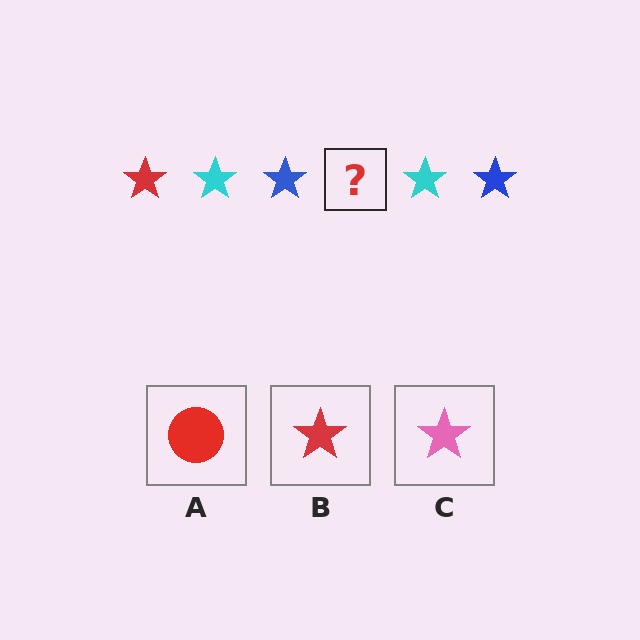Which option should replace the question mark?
Option B.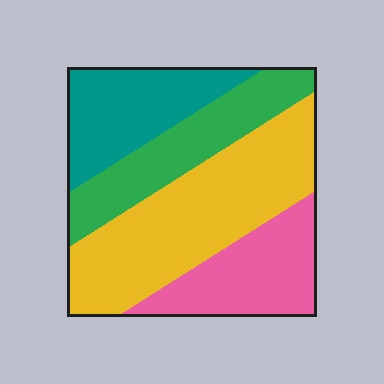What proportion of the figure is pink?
Pink covers around 20% of the figure.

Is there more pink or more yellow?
Yellow.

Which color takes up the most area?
Yellow, at roughly 40%.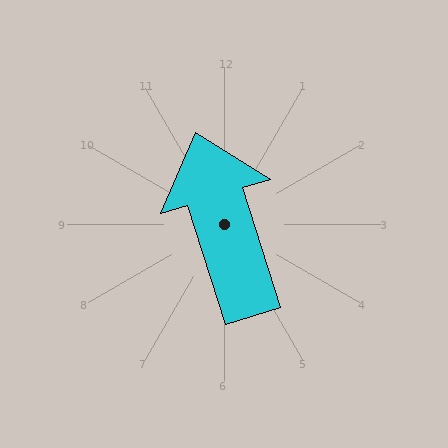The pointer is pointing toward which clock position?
Roughly 11 o'clock.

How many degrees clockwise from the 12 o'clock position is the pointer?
Approximately 343 degrees.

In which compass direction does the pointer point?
North.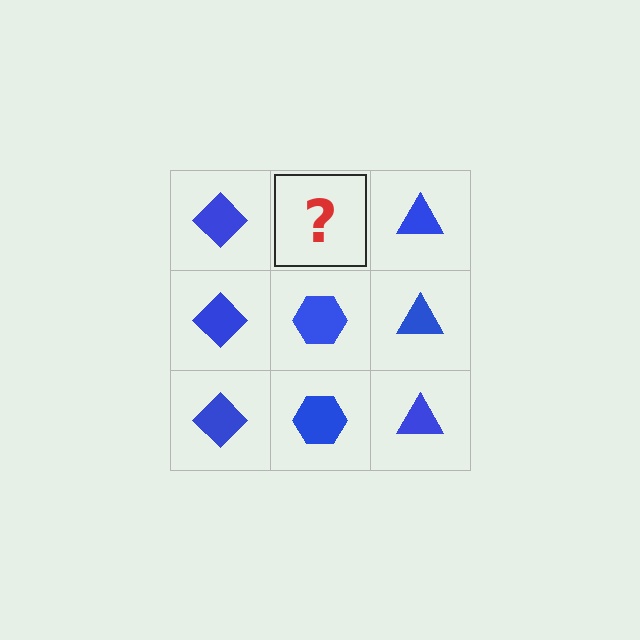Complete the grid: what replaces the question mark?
The question mark should be replaced with a blue hexagon.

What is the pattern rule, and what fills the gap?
The rule is that each column has a consistent shape. The gap should be filled with a blue hexagon.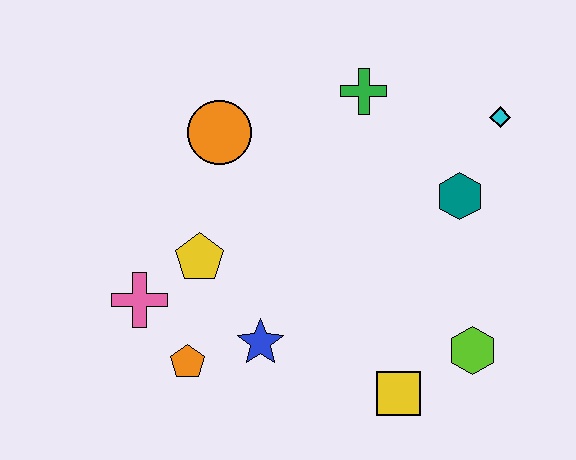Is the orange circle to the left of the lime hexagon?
Yes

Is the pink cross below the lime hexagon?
No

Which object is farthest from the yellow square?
The orange circle is farthest from the yellow square.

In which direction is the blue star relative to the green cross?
The blue star is below the green cross.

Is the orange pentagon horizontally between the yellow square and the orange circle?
No